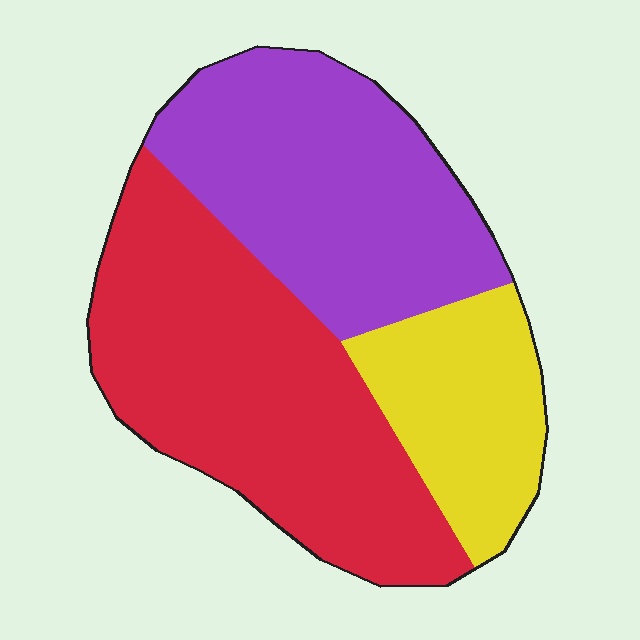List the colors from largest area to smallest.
From largest to smallest: red, purple, yellow.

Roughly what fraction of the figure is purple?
Purple covers around 35% of the figure.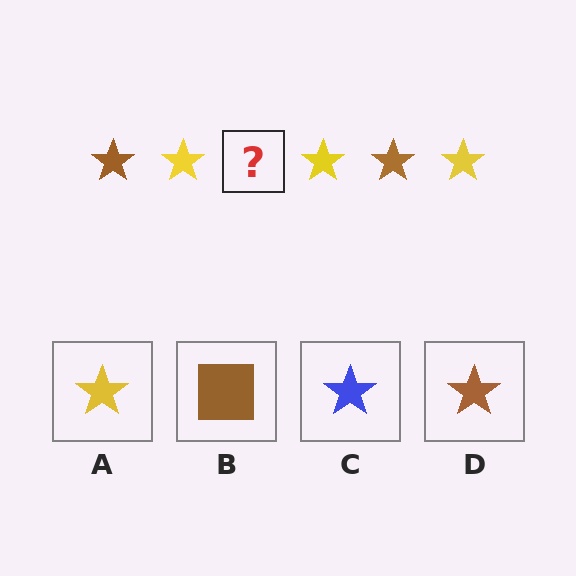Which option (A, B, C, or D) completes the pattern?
D.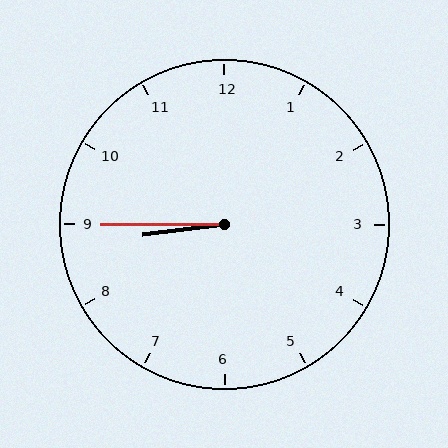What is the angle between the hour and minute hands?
Approximately 8 degrees.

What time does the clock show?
8:45.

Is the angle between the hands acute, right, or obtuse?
It is acute.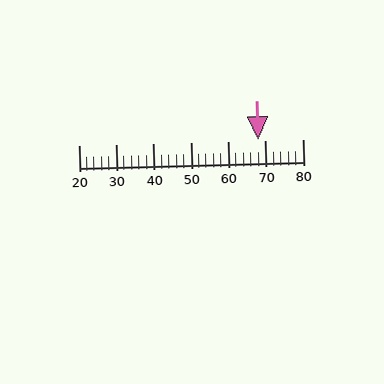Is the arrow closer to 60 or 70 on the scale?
The arrow is closer to 70.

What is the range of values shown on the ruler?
The ruler shows values from 20 to 80.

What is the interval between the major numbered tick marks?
The major tick marks are spaced 10 units apart.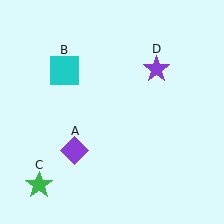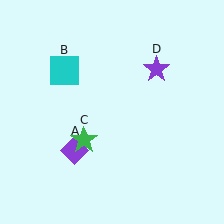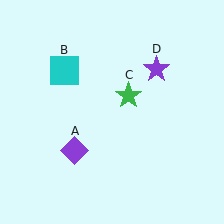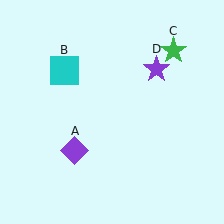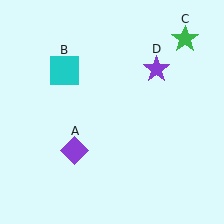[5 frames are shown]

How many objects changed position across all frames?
1 object changed position: green star (object C).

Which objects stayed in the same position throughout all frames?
Purple diamond (object A) and cyan square (object B) and purple star (object D) remained stationary.